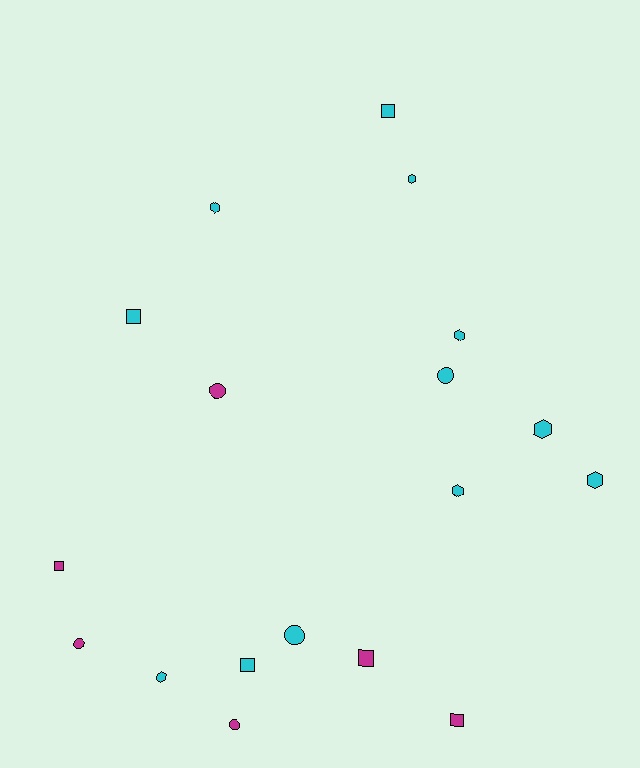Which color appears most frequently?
Cyan, with 12 objects.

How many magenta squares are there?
There are 3 magenta squares.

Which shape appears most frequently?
Hexagon, with 7 objects.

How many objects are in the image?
There are 18 objects.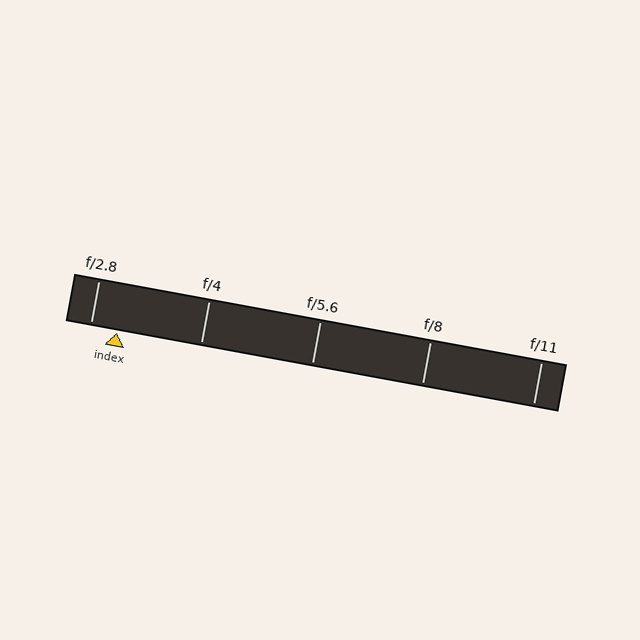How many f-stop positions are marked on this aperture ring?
There are 5 f-stop positions marked.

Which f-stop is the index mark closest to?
The index mark is closest to f/2.8.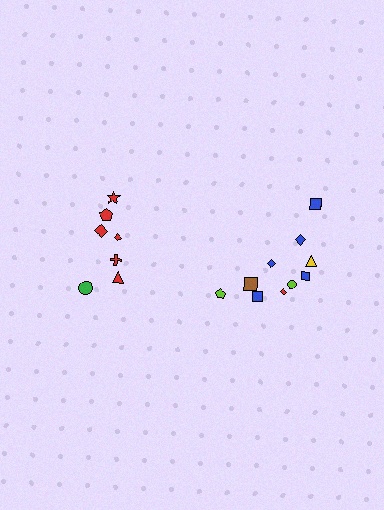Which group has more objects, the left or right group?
The right group.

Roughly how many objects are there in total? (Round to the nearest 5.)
Roughly 15 objects in total.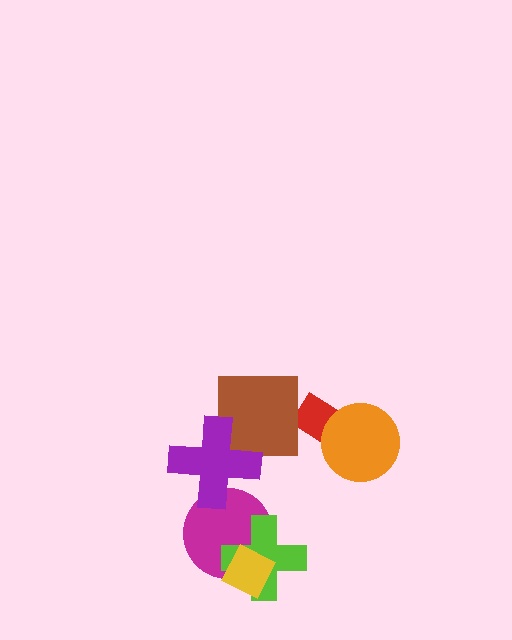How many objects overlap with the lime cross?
2 objects overlap with the lime cross.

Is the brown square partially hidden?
Yes, it is partially covered by another shape.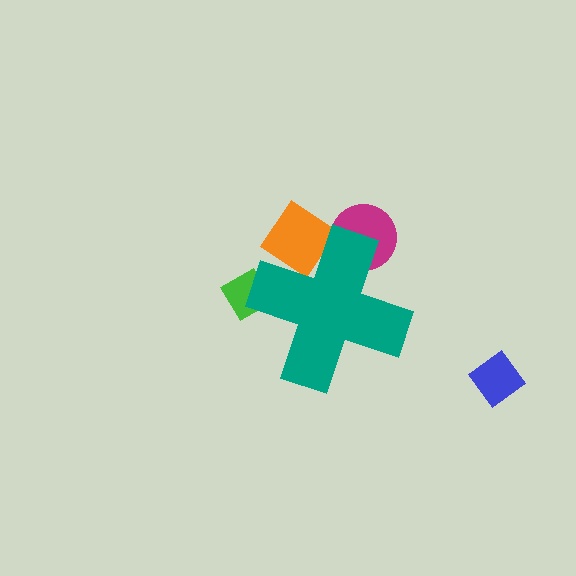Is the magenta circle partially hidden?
Yes, the magenta circle is partially hidden behind the teal cross.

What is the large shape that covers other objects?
A teal cross.